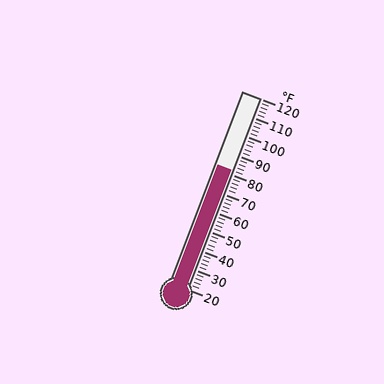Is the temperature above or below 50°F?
The temperature is above 50°F.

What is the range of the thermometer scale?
The thermometer scale ranges from 20°F to 120°F.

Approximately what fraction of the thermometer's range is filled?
The thermometer is filled to approximately 60% of its range.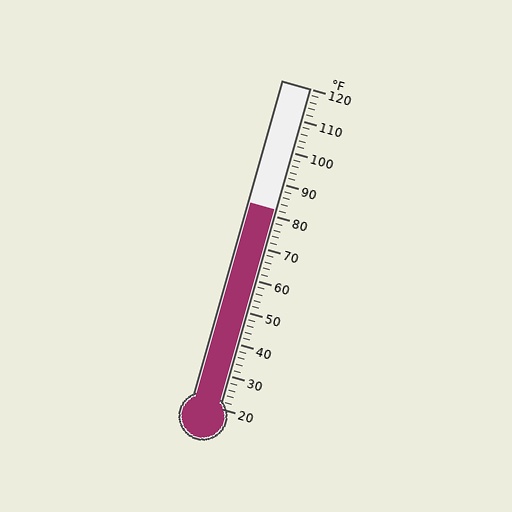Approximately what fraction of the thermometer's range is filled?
The thermometer is filled to approximately 60% of its range.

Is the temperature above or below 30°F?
The temperature is above 30°F.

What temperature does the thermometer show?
The thermometer shows approximately 82°F.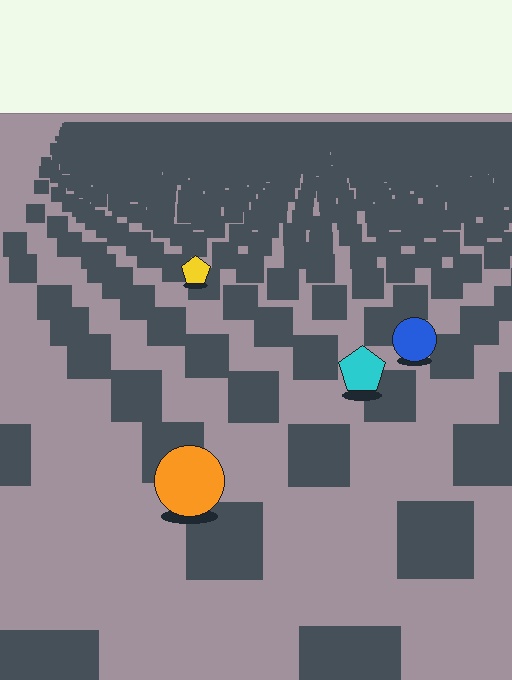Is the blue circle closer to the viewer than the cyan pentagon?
No. The cyan pentagon is closer — you can tell from the texture gradient: the ground texture is coarser near it.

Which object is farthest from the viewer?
The yellow pentagon is farthest from the viewer. It appears smaller and the ground texture around it is denser.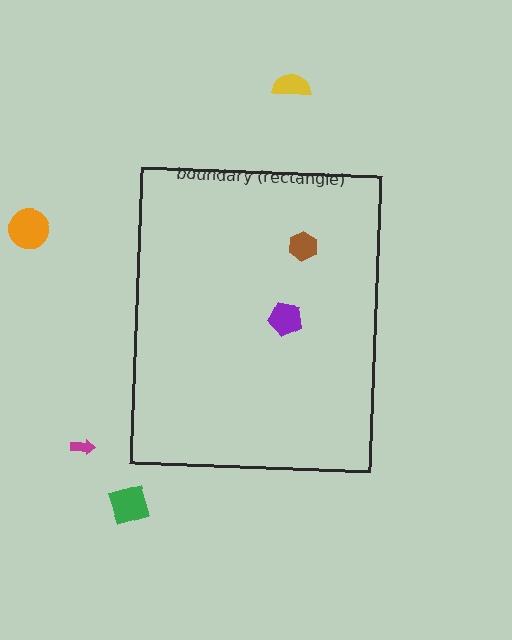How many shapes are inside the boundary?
2 inside, 4 outside.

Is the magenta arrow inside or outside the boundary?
Outside.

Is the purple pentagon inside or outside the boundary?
Inside.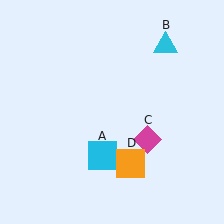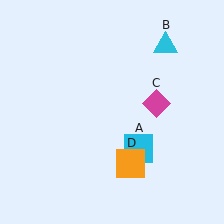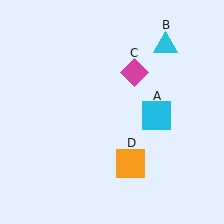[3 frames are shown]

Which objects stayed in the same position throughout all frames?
Cyan triangle (object B) and orange square (object D) remained stationary.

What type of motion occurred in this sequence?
The cyan square (object A), magenta diamond (object C) rotated counterclockwise around the center of the scene.